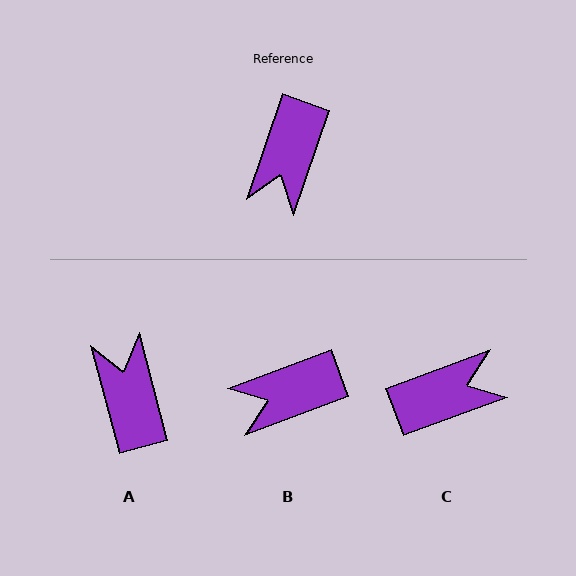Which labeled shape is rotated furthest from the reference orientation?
A, about 146 degrees away.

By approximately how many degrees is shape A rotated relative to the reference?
Approximately 146 degrees clockwise.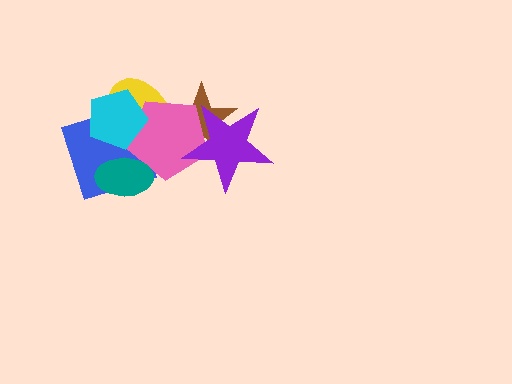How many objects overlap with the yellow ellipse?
6 objects overlap with the yellow ellipse.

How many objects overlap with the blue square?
4 objects overlap with the blue square.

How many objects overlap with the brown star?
3 objects overlap with the brown star.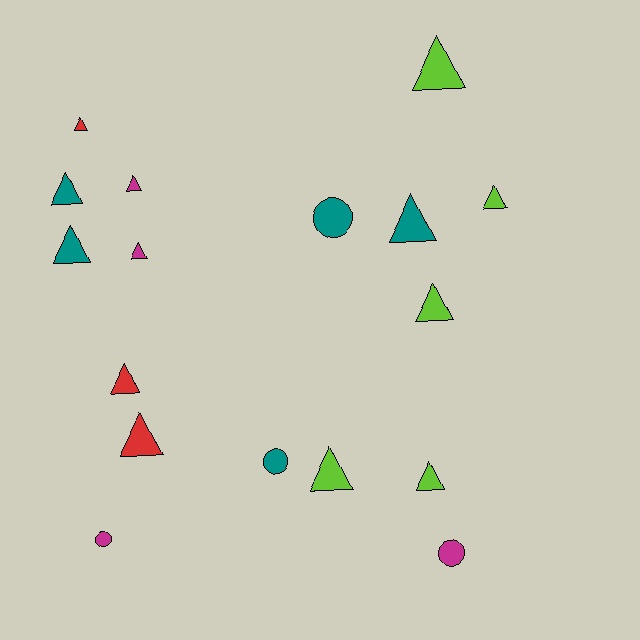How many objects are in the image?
There are 17 objects.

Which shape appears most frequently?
Triangle, with 13 objects.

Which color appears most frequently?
Teal, with 5 objects.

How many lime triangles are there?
There are 5 lime triangles.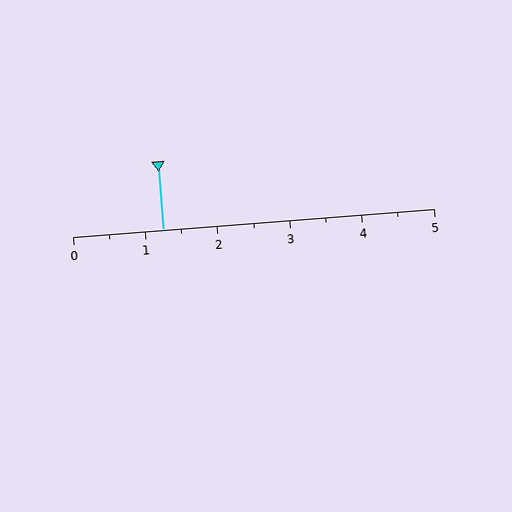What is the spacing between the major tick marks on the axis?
The major ticks are spaced 1 apart.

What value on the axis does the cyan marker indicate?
The marker indicates approximately 1.2.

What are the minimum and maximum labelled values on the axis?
The axis runs from 0 to 5.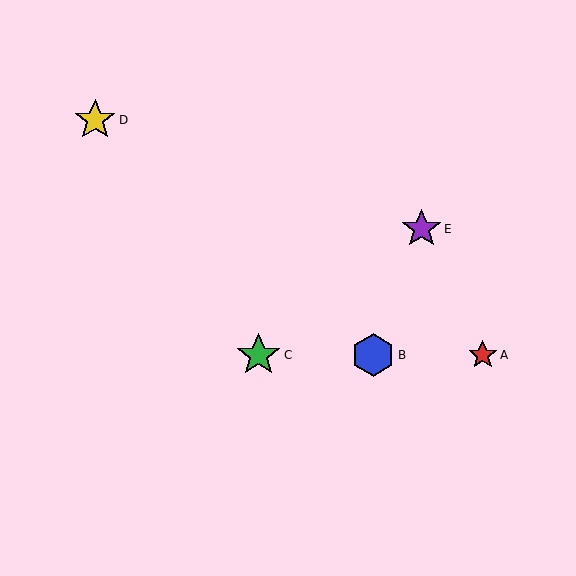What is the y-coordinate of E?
Object E is at y≈229.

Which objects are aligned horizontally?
Objects A, B, C are aligned horizontally.